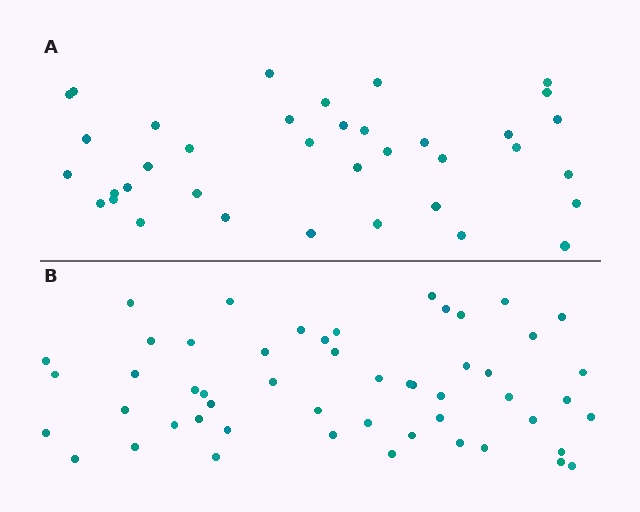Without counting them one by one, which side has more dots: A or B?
Region B (the bottom region) has more dots.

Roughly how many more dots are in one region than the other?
Region B has approximately 15 more dots than region A.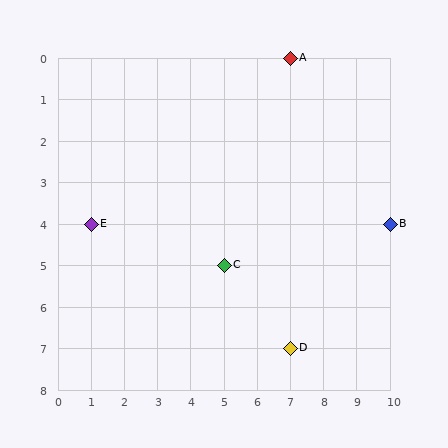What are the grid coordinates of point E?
Point E is at grid coordinates (1, 4).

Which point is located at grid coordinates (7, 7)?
Point D is at (7, 7).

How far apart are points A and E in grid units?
Points A and E are 6 columns and 4 rows apart (about 7.2 grid units diagonally).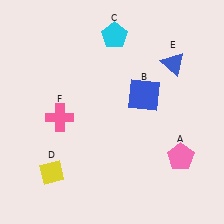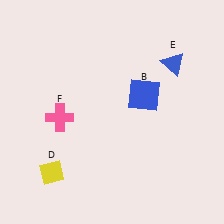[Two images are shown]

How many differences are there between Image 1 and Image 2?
There are 2 differences between the two images.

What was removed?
The pink pentagon (A), the cyan pentagon (C) were removed in Image 2.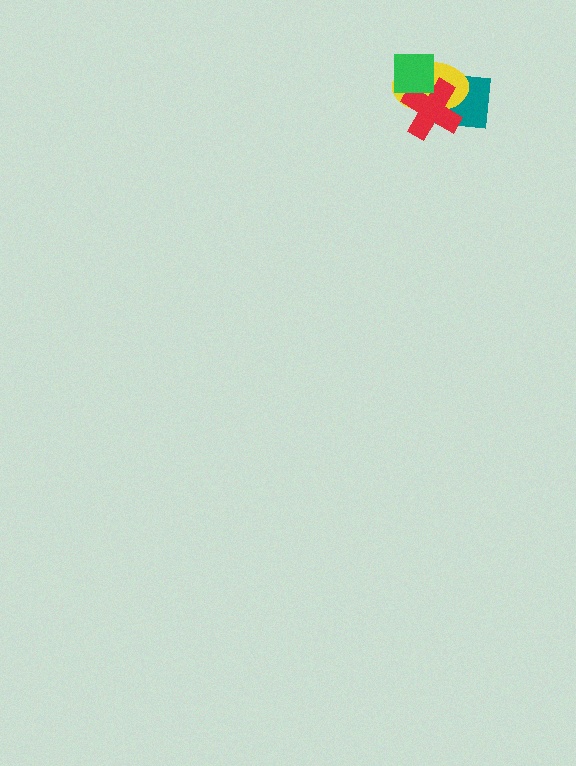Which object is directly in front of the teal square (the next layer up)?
The yellow ellipse is directly in front of the teal square.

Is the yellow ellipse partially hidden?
Yes, it is partially covered by another shape.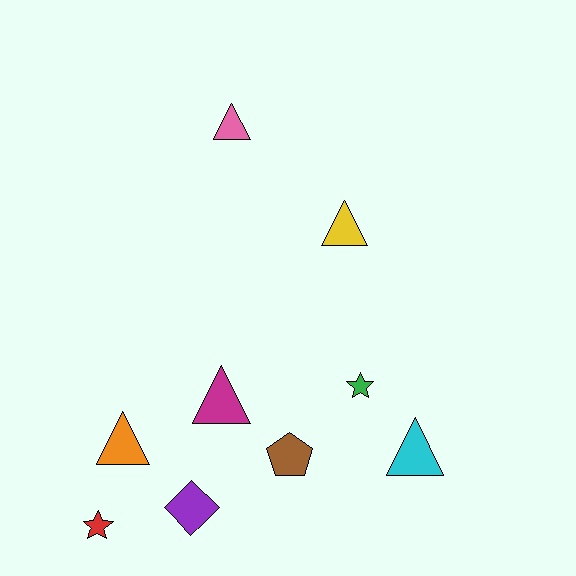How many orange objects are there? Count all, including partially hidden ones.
There is 1 orange object.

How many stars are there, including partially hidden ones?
There are 2 stars.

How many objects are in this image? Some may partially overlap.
There are 9 objects.